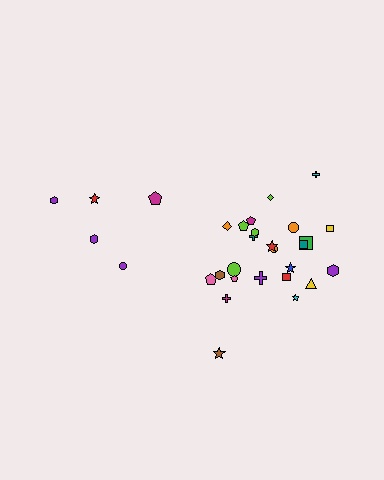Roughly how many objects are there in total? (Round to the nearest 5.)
Roughly 30 objects in total.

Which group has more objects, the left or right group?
The right group.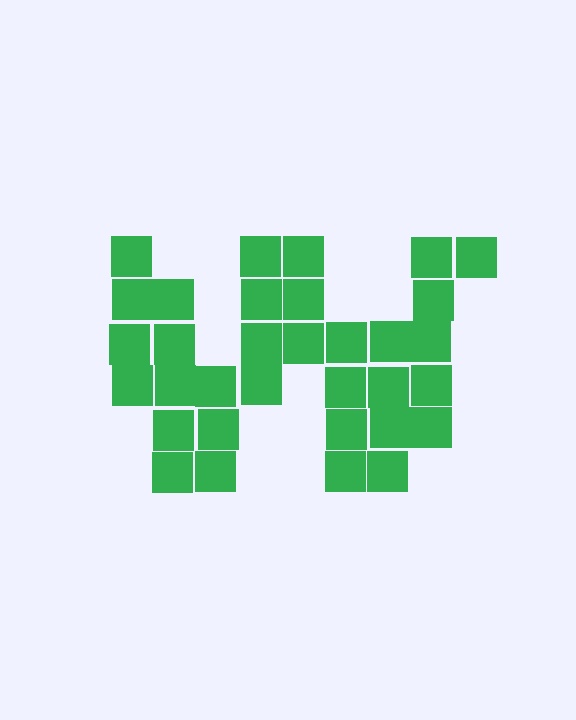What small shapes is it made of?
It is made of small squares.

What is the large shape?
The large shape is the letter W.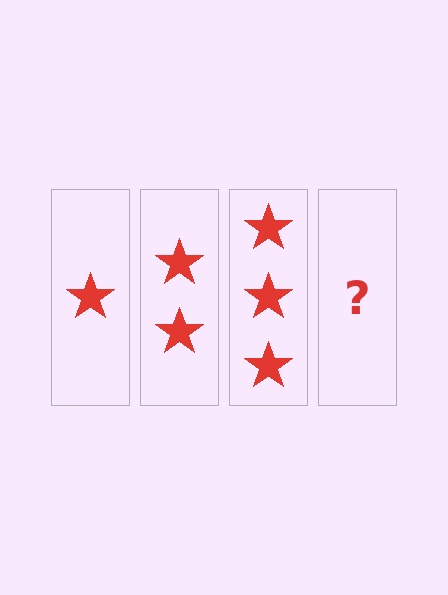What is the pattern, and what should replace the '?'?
The pattern is that each step adds one more star. The '?' should be 4 stars.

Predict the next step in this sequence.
The next step is 4 stars.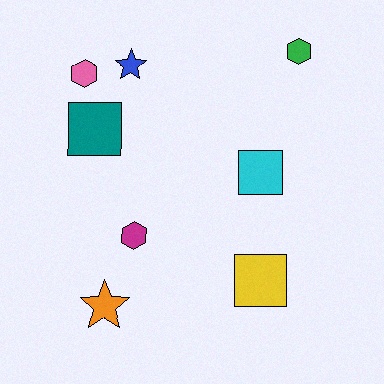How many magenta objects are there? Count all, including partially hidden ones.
There is 1 magenta object.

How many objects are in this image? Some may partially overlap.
There are 8 objects.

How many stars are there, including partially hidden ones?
There are 2 stars.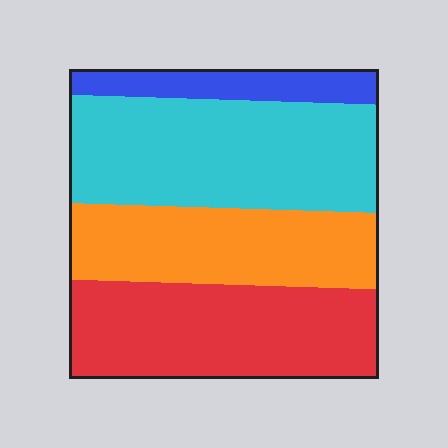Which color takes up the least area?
Blue, at roughly 10%.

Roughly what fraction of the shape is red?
Red covers 30% of the shape.